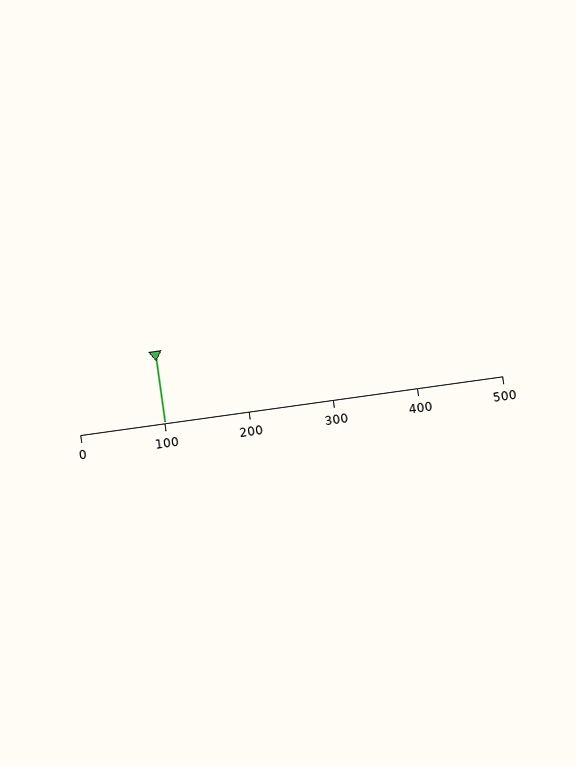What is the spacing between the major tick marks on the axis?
The major ticks are spaced 100 apart.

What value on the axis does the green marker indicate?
The marker indicates approximately 100.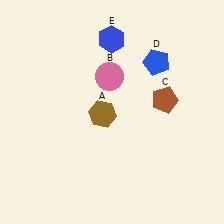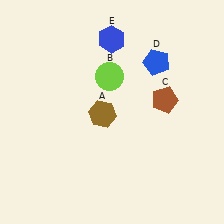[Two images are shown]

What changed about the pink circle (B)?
In Image 1, B is pink. In Image 2, it changed to lime.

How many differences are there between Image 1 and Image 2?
There is 1 difference between the two images.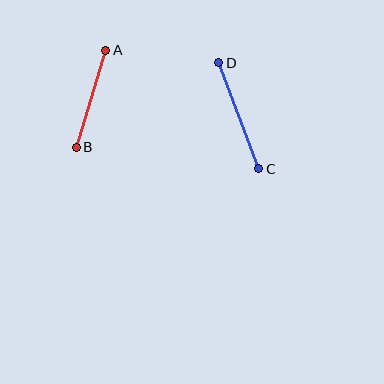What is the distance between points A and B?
The distance is approximately 102 pixels.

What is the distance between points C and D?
The distance is approximately 113 pixels.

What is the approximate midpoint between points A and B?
The midpoint is at approximately (91, 99) pixels.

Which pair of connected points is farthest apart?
Points C and D are farthest apart.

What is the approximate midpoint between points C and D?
The midpoint is at approximately (239, 116) pixels.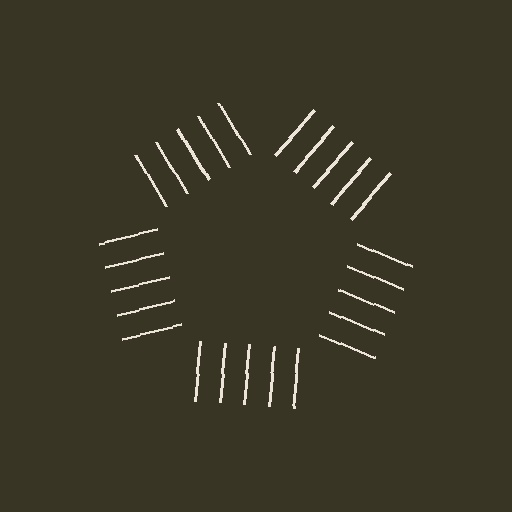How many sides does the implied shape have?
5 sides — the line-ends trace a pentagon.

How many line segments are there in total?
25 — 5 along each of the 5 edges.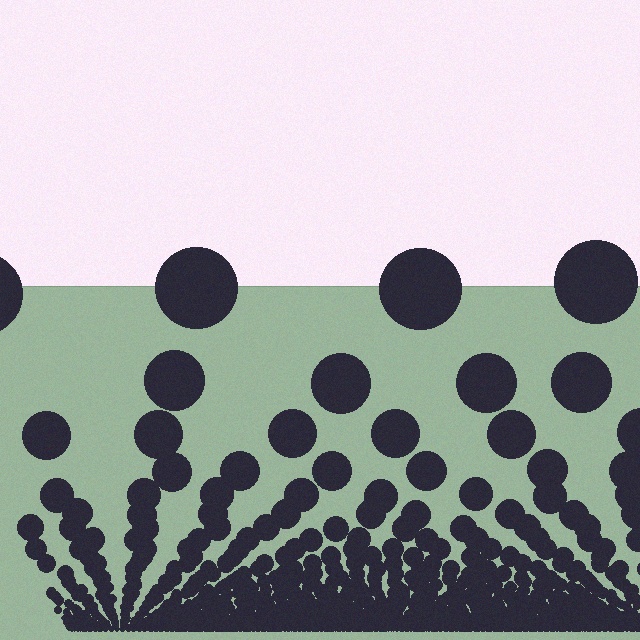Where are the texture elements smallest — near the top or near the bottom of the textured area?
Near the bottom.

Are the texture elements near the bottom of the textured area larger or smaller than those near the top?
Smaller. The gradient is inverted — elements near the bottom are smaller and denser.